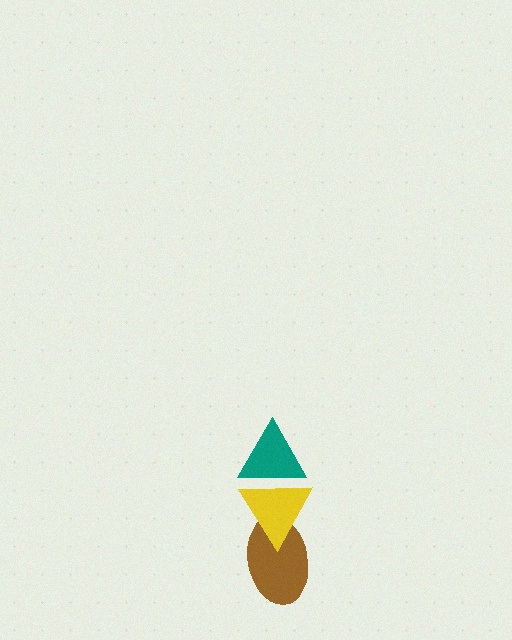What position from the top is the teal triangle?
The teal triangle is 1st from the top.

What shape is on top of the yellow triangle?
The teal triangle is on top of the yellow triangle.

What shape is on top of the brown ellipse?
The yellow triangle is on top of the brown ellipse.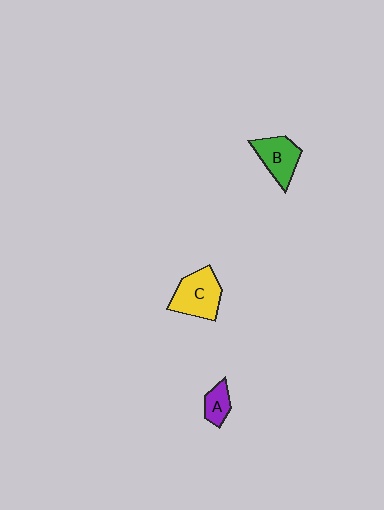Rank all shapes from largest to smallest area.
From largest to smallest: C (yellow), B (green), A (purple).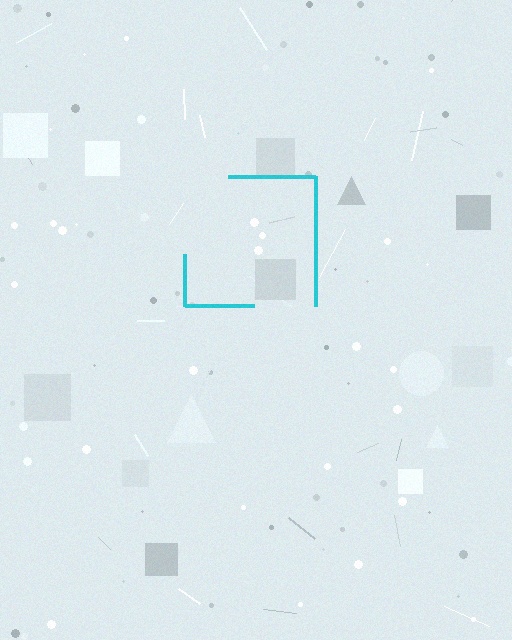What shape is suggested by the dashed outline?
The dashed outline suggests a square.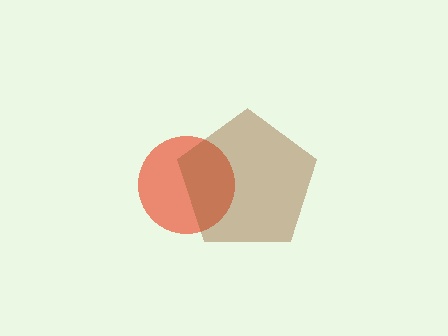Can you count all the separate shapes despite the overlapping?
Yes, there are 2 separate shapes.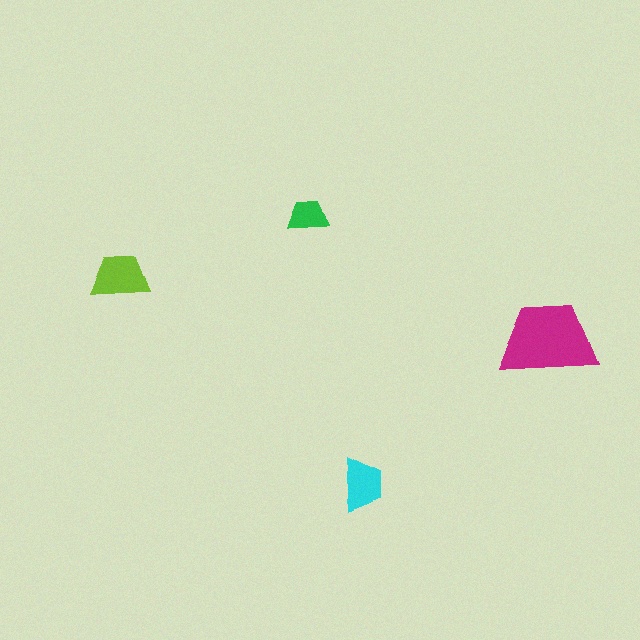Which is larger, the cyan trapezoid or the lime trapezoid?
The lime one.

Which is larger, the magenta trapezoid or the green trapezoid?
The magenta one.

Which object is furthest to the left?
The lime trapezoid is leftmost.